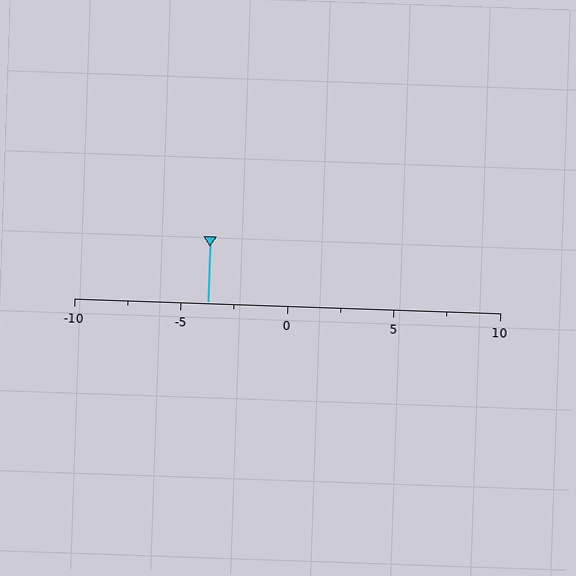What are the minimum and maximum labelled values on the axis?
The axis runs from -10 to 10.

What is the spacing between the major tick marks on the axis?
The major ticks are spaced 5 apart.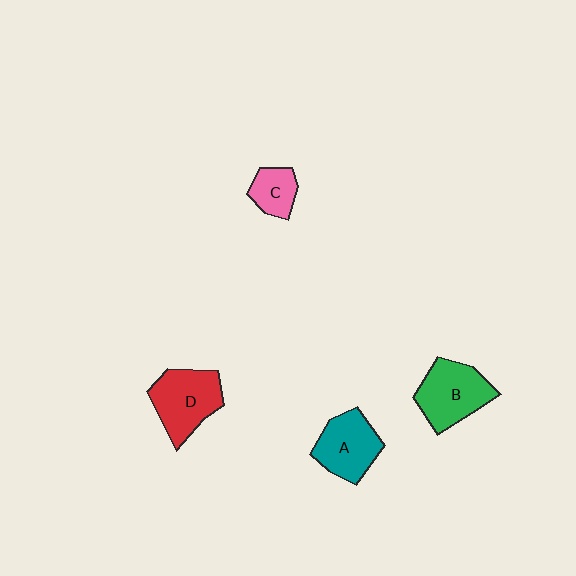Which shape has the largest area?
Shape D (red).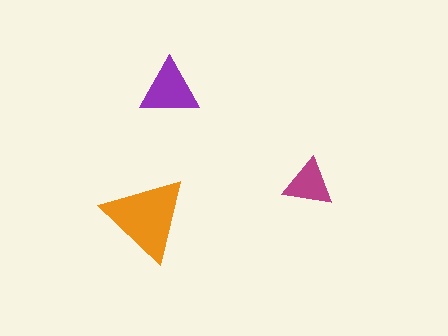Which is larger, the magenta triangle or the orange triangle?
The orange one.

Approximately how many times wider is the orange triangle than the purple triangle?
About 1.5 times wider.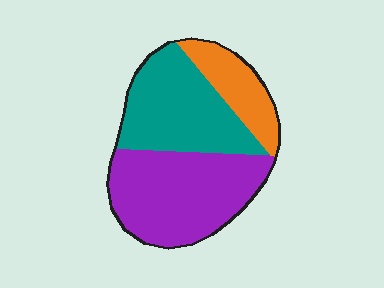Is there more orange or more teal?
Teal.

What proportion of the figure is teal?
Teal covers 37% of the figure.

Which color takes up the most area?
Purple, at roughly 45%.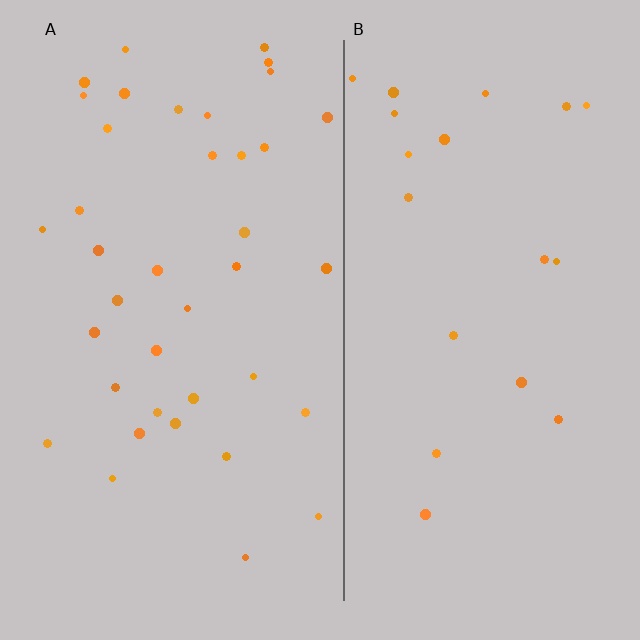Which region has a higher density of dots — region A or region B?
A (the left).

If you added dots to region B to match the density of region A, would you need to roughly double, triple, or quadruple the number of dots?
Approximately double.